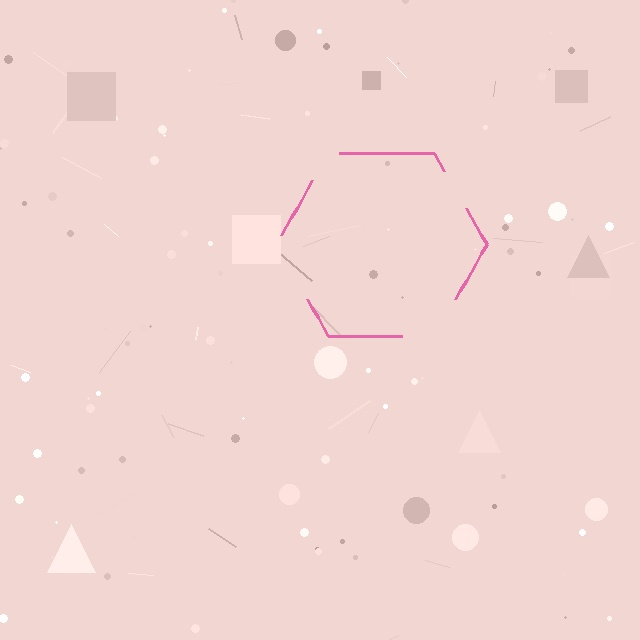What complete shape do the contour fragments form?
The contour fragments form a hexagon.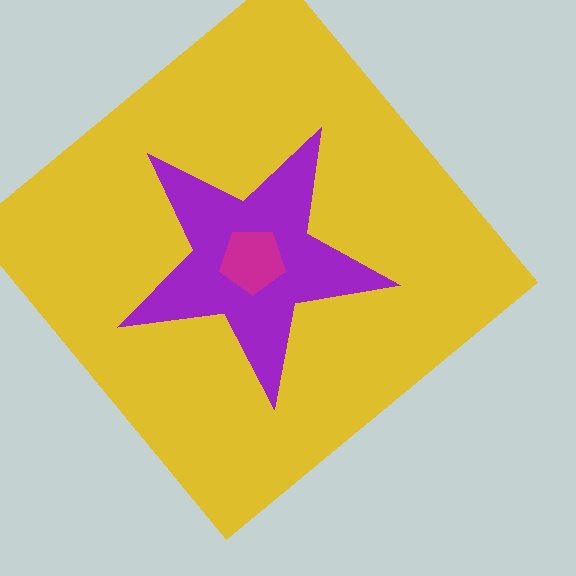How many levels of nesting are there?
3.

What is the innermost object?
The magenta pentagon.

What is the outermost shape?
The yellow diamond.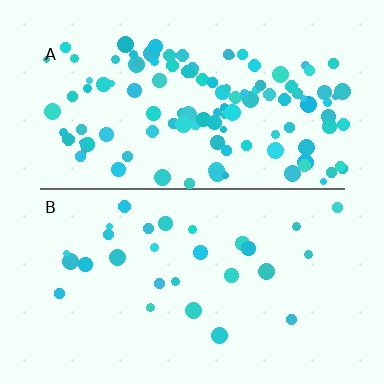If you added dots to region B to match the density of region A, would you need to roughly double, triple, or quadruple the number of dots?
Approximately quadruple.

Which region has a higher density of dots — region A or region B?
A (the top).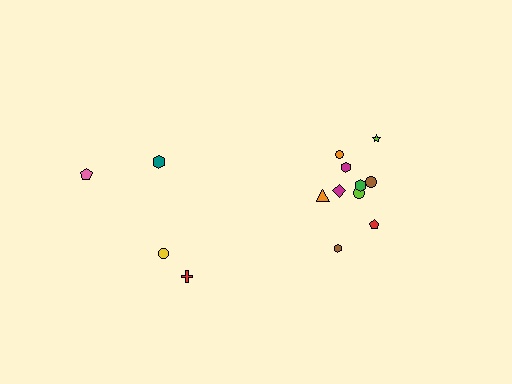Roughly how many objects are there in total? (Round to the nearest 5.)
Roughly 15 objects in total.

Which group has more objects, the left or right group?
The right group.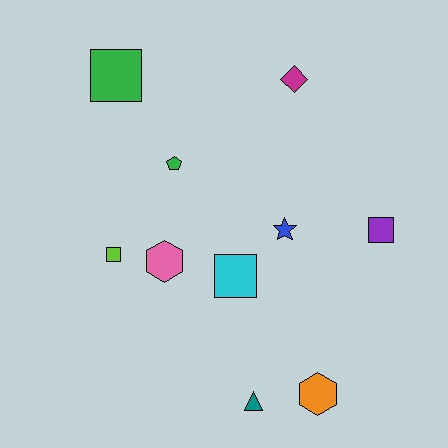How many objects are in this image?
There are 10 objects.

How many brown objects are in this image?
There are no brown objects.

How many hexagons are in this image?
There are 2 hexagons.